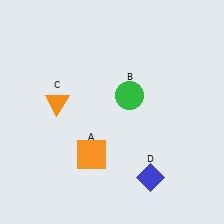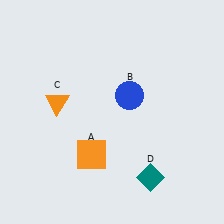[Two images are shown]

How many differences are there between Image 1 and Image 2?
There are 2 differences between the two images.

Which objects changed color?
B changed from green to blue. D changed from blue to teal.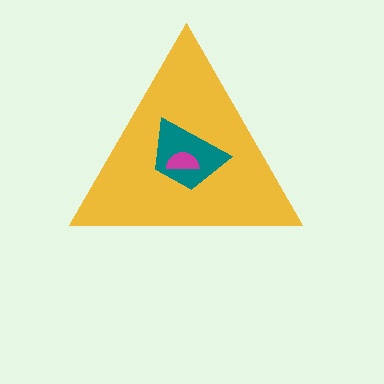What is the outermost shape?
The yellow triangle.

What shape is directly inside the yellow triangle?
The teal trapezoid.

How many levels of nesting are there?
3.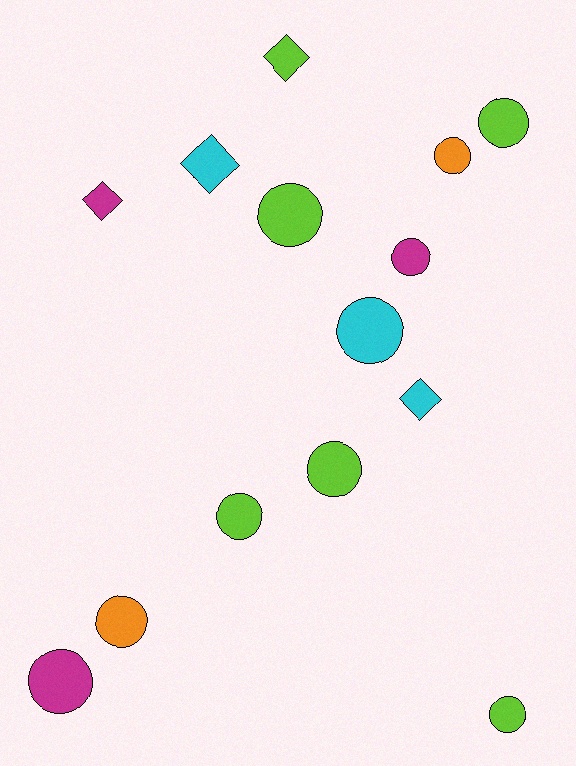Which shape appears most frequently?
Circle, with 10 objects.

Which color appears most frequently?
Lime, with 6 objects.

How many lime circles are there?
There are 5 lime circles.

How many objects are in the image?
There are 14 objects.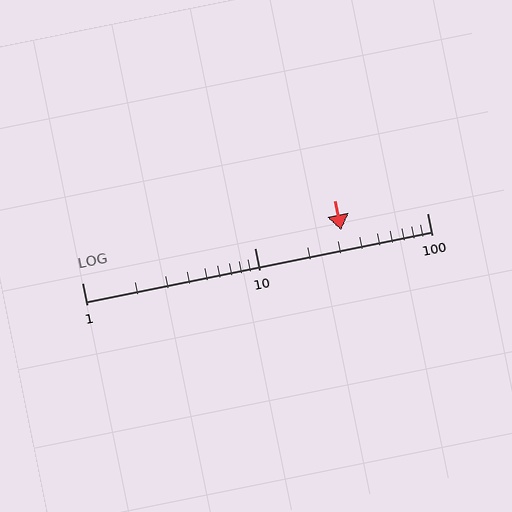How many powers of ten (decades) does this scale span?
The scale spans 2 decades, from 1 to 100.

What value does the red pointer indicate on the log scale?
The pointer indicates approximately 32.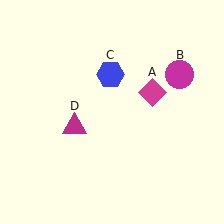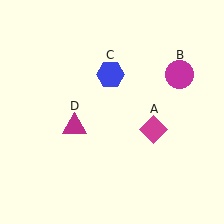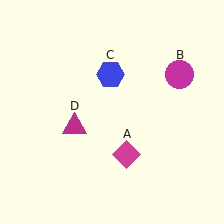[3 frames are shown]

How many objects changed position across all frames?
1 object changed position: magenta diamond (object A).